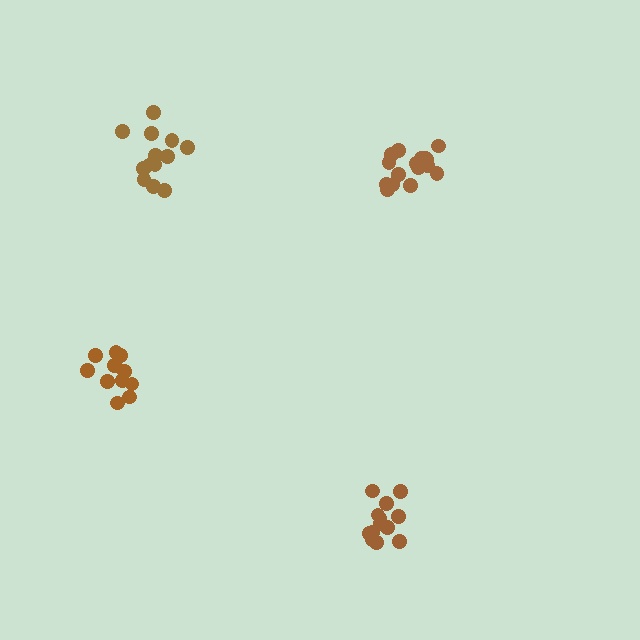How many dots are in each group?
Group 1: 13 dots, Group 2: 16 dots, Group 3: 13 dots, Group 4: 11 dots (53 total).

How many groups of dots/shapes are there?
There are 4 groups.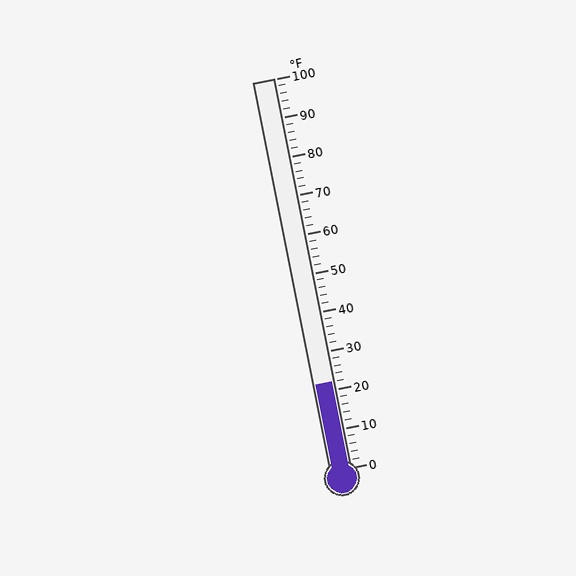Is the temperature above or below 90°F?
The temperature is below 90°F.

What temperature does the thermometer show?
The thermometer shows approximately 22°F.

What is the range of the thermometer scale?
The thermometer scale ranges from 0°F to 100°F.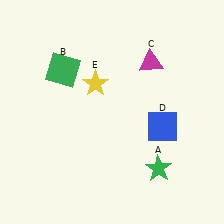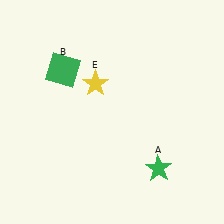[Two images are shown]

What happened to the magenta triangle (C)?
The magenta triangle (C) was removed in Image 2. It was in the top-right area of Image 1.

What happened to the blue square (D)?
The blue square (D) was removed in Image 2. It was in the bottom-right area of Image 1.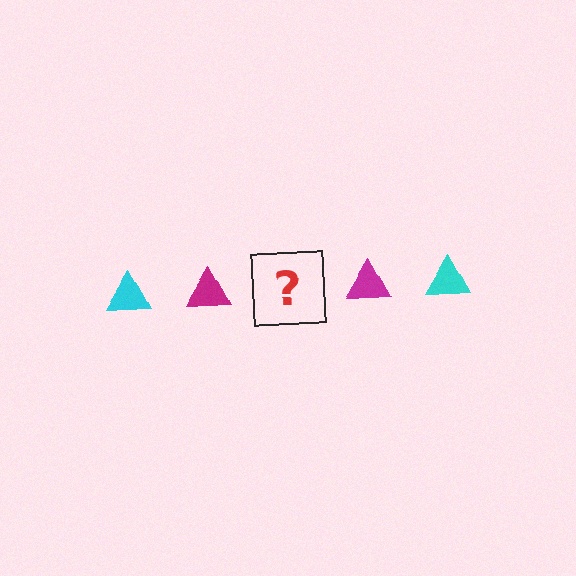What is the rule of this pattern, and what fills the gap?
The rule is that the pattern cycles through cyan, magenta triangles. The gap should be filled with a cyan triangle.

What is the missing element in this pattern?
The missing element is a cyan triangle.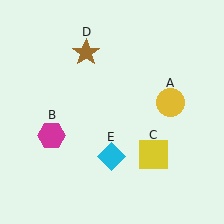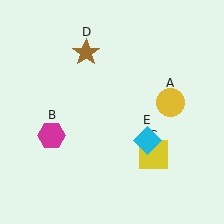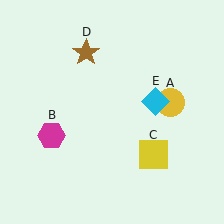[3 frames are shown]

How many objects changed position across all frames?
1 object changed position: cyan diamond (object E).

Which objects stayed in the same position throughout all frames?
Yellow circle (object A) and magenta hexagon (object B) and yellow square (object C) and brown star (object D) remained stationary.